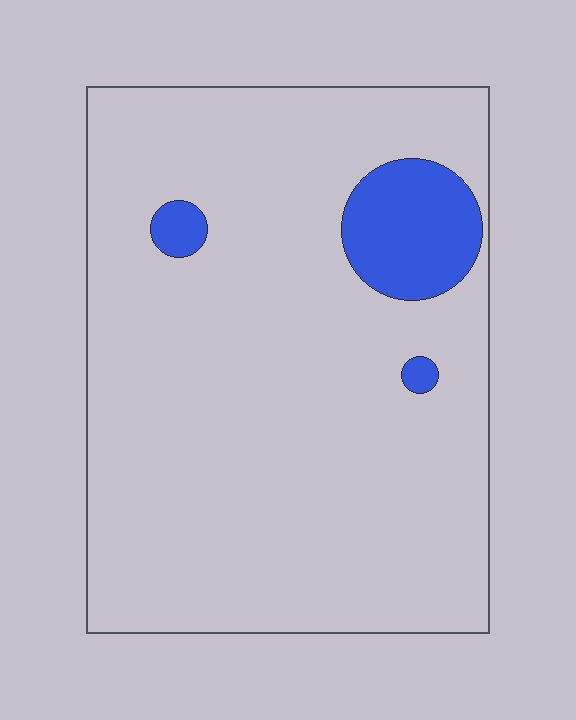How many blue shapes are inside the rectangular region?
3.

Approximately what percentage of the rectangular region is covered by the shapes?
Approximately 10%.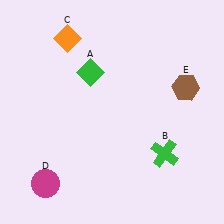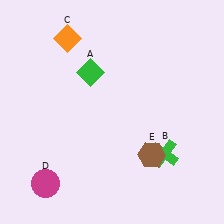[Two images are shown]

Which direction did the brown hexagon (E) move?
The brown hexagon (E) moved down.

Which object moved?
The brown hexagon (E) moved down.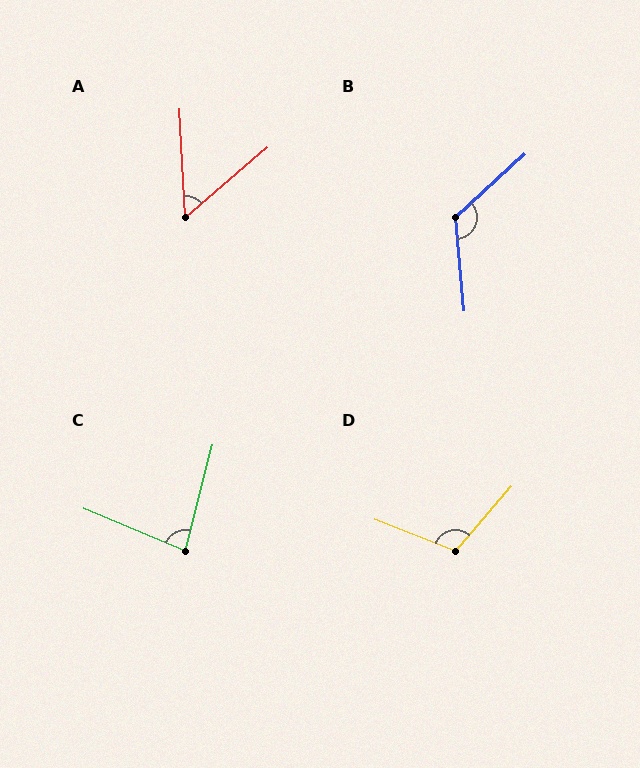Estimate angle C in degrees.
Approximately 82 degrees.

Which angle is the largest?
B, at approximately 127 degrees.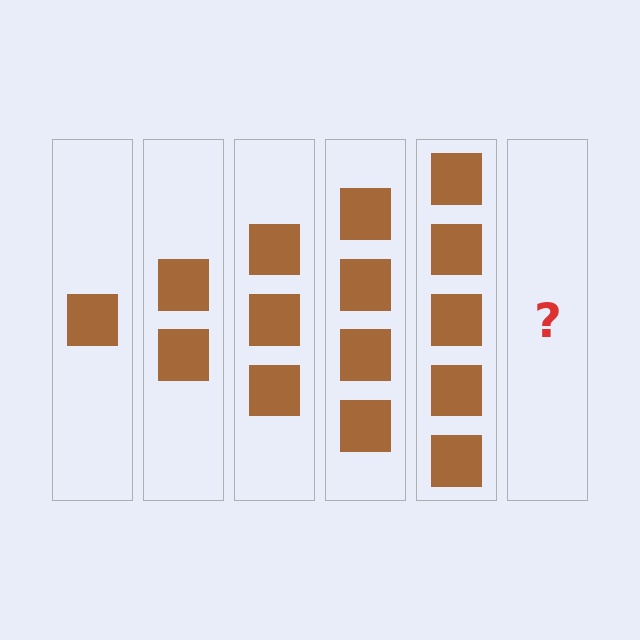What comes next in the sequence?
The next element should be 6 squares.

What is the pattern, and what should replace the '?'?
The pattern is that each step adds one more square. The '?' should be 6 squares.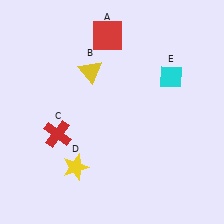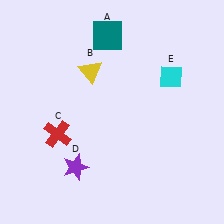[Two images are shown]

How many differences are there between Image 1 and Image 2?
There are 2 differences between the two images.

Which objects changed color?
A changed from red to teal. D changed from yellow to purple.